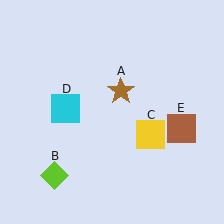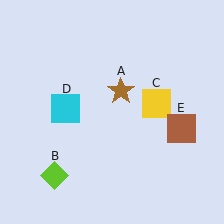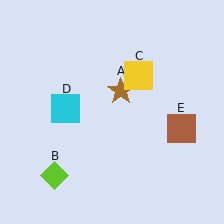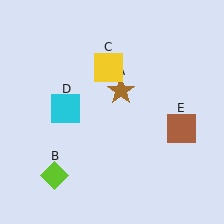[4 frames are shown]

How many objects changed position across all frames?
1 object changed position: yellow square (object C).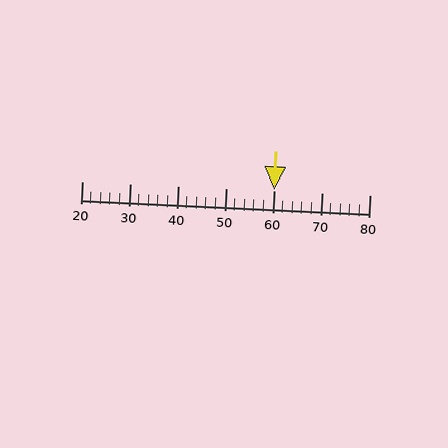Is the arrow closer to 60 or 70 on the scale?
The arrow is closer to 60.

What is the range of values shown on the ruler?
The ruler shows values from 20 to 80.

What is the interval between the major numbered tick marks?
The major tick marks are spaced 10 units apart.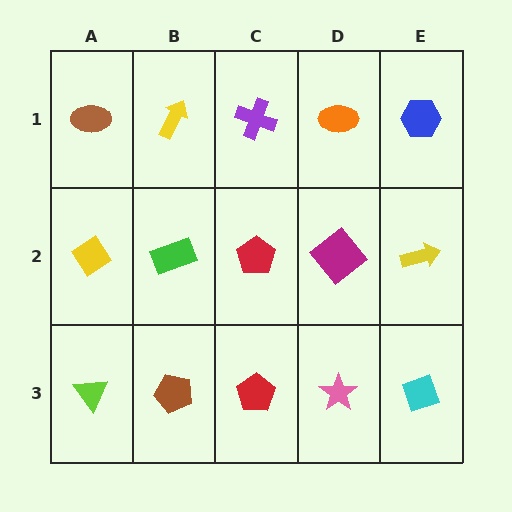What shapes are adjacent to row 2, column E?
A blue hexagon (row 1, column E), a cyan diamond (row 3, column E), a magenta diamond (row 2, column D).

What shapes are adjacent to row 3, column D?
A magenta diamond (row 2, column D), a red pentagon (row 3, column C), a cyan diamond (row 3, column E).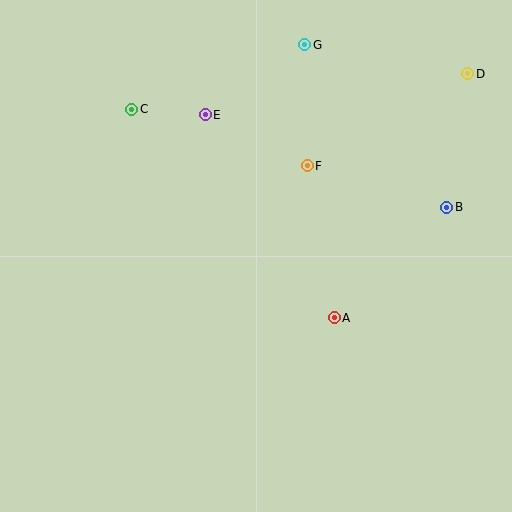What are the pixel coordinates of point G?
Point G is at (305, 45).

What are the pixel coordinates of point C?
Point C is at (132, 109).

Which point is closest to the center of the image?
Point A at (334, 318) is closest to the center.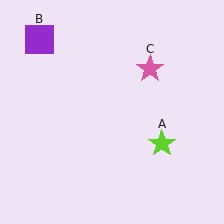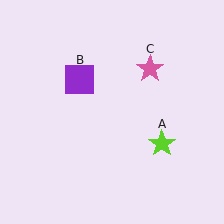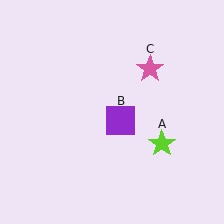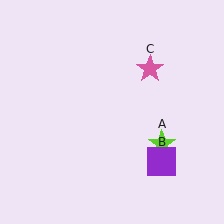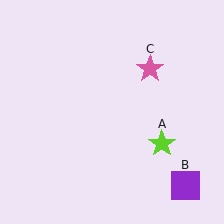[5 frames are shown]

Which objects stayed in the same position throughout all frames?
Lime star (object A) and pink star (object C) remained stationary.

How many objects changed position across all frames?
1 object changed position: purple square (object B).